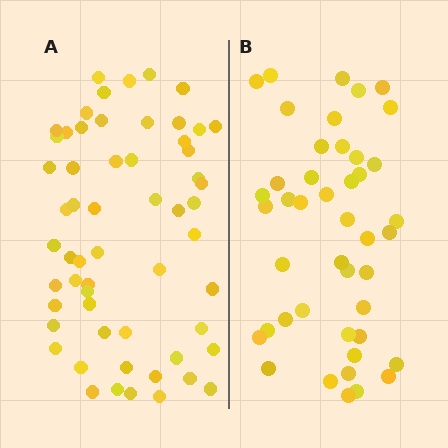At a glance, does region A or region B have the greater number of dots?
Region A (the left region) has more dots.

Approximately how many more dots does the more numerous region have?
Region A has approximately 15 more dots than region B.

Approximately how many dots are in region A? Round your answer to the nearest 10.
About 60 dots. (The exact count is 58, which rounds to 60.)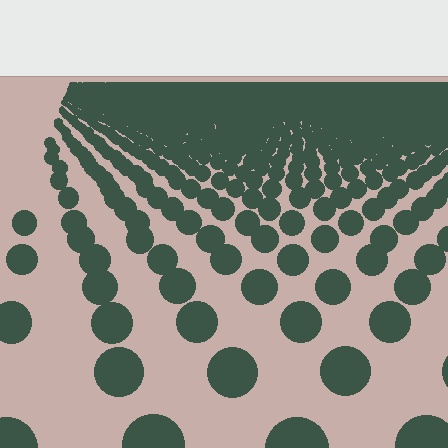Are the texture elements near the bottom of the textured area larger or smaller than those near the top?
Larger. Near the bottom, elements are closer to the viewer and appear at a bigger on-screen size.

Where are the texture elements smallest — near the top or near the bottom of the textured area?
Near the top.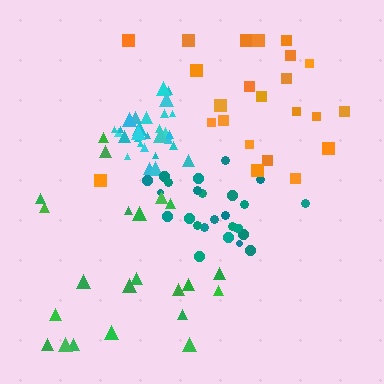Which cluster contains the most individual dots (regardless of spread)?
Cyan (31).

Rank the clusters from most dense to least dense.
cyan, teal, green, orange.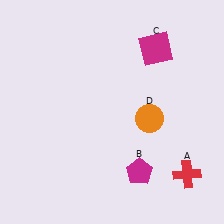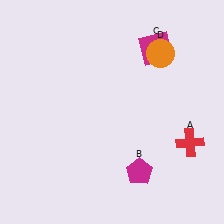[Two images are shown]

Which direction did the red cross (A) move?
The red cross (A) moved up.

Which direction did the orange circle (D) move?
The orange circle (D) moved up.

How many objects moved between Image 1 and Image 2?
2 objects moved between the two images.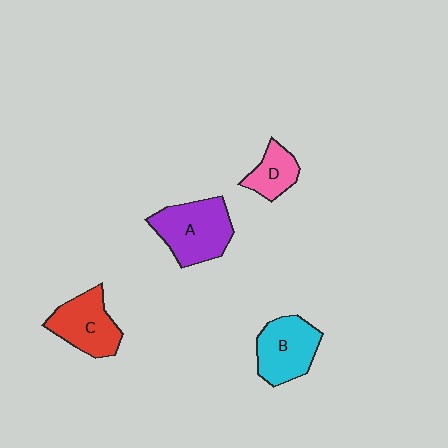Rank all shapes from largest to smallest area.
From largest to smallest: A (purple), B (cyan), C (red), D (pink).